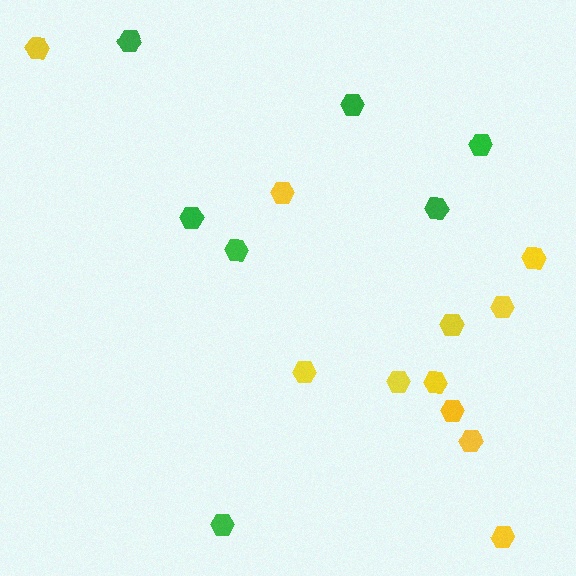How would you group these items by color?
There are 2 groups: one group of green hexagons (7) and one group of yellow hexagons (11).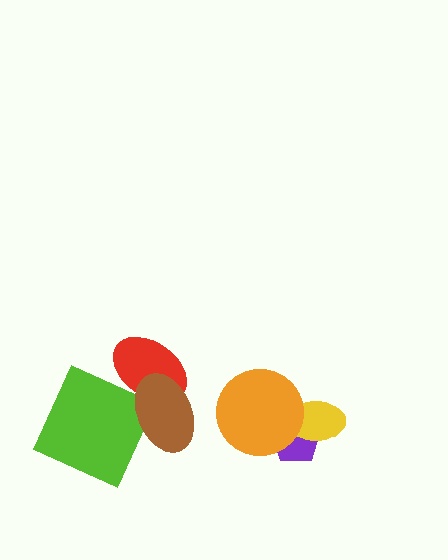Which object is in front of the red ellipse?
The brown ellipse is in front of the red ellipse.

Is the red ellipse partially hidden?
Yes, it is partially covered by another shape.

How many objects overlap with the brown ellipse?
2 objects overlap with the brown ellipse.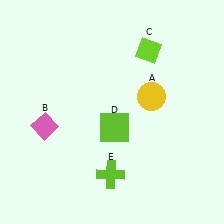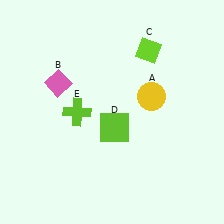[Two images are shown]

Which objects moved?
The objects that moved are: the pink diamond (B), the lime cross (E).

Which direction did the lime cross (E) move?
The lime cross (E) moved up.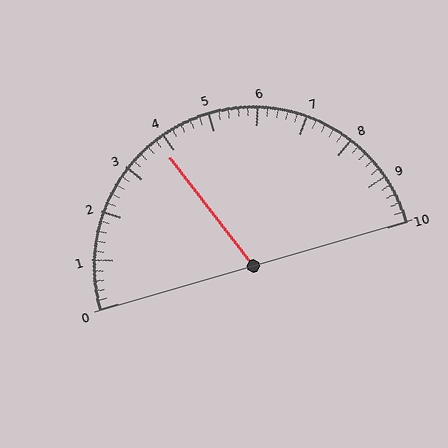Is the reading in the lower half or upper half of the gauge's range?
The reading is in the lower half of the range (0 to 10).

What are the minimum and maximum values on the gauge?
The gauge ranges from 0 to 10.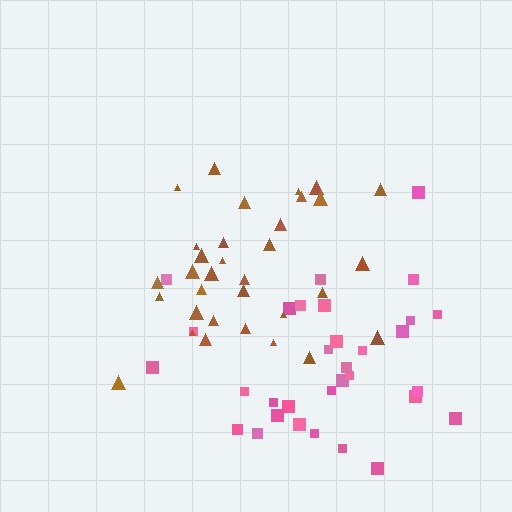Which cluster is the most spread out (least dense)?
Pink.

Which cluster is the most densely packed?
Brown.